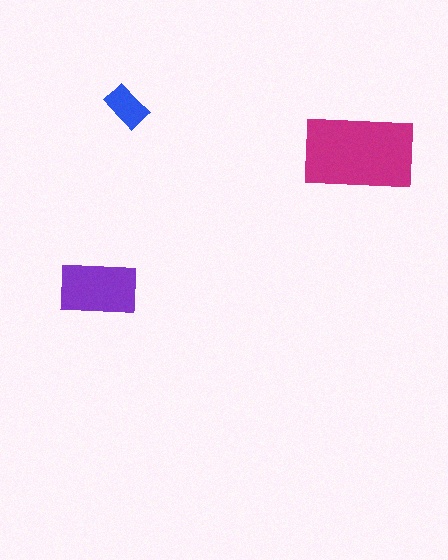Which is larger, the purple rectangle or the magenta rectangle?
The magenta one.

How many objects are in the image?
There are 3 objects in the image.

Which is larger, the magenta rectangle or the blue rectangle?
The magenta one.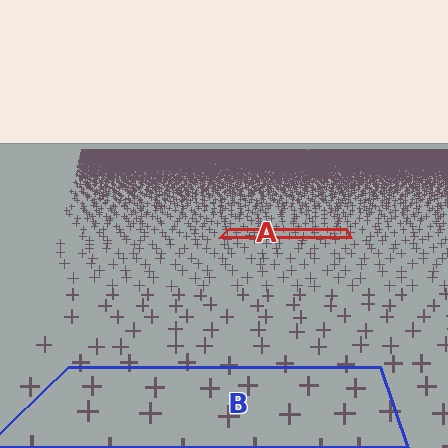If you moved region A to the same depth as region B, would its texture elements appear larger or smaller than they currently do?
They would appear larger. At a closer depth, the same texture elements are projected at a bigger on-screen size.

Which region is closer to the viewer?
Region B is closer. The texture elements there are larger and more spread out.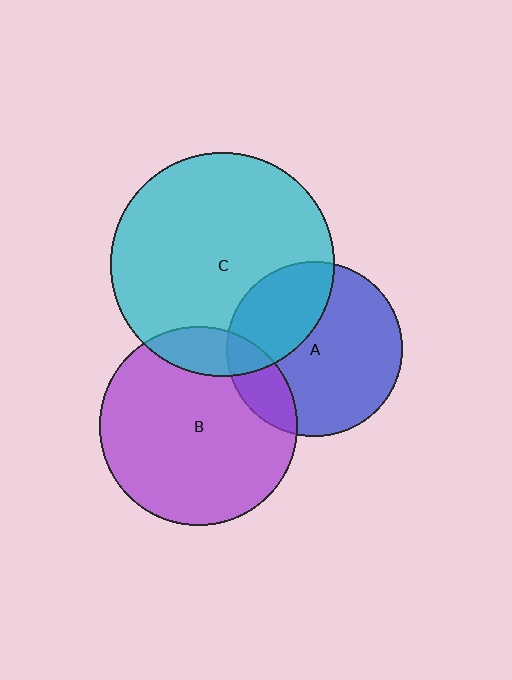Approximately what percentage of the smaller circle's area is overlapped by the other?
Approximately 35%.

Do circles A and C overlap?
Yes.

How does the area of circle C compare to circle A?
Approximately 1.6 times.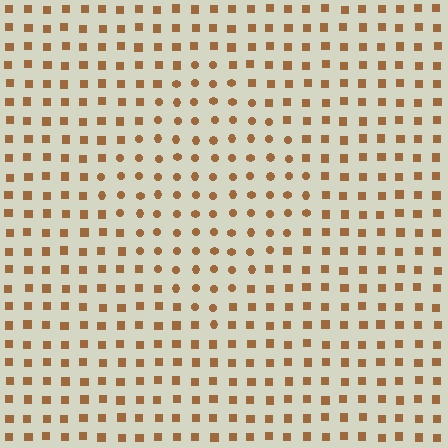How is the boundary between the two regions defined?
The boundary is defined by a change in element shape: circles inside vs. squares outside. All elements share the same color and spacing.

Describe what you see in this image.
The image is filled with small brown elements arranged in a uniform grid. A diamond-shaped region contains circles, while the surrounding area contains squares. The boundary is defined purely by the change in element shape.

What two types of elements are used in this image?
The image uses circles inside the diamond region and squares outside it.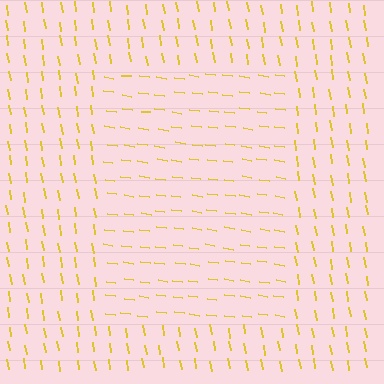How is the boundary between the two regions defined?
The boundary is defined purely by a change in line orientation (approximately 73 degrees difference). All lines are the same color and thickness.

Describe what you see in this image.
The image is filled with small yellow line segments. A rectangle region in the image has lines oriented differently from the surrounding lines, creating a visible texture boundary.